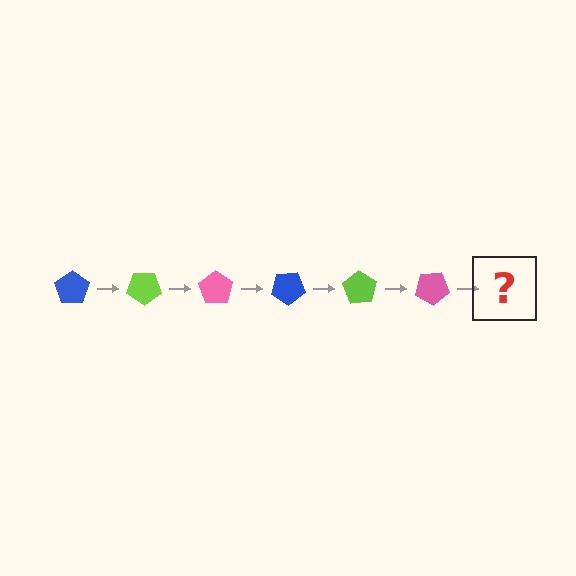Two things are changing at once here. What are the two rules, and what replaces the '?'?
The two rules are that it rotates 35 degrees each step and the color cycles through blue, lime, and pink. The '?' should be a blue pentagon, rotated 210 degrees from the start.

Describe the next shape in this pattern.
It should be a blue pentagon, rotated 210 degrees from the start.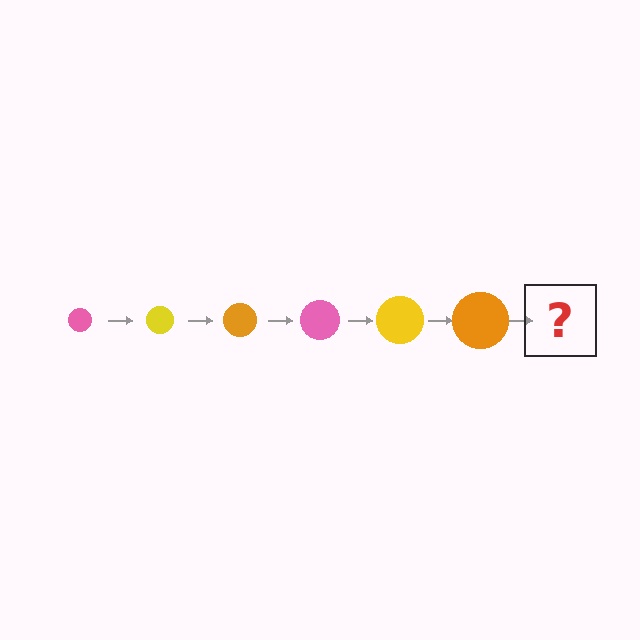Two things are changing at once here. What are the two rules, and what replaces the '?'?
The two rules are that the circle grows larger each step and the color cycles through pink, yellow, and orange. The '?' should be a pink circle, larger than the previous one.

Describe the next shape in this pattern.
It should be a pink circle, larger than the previous one.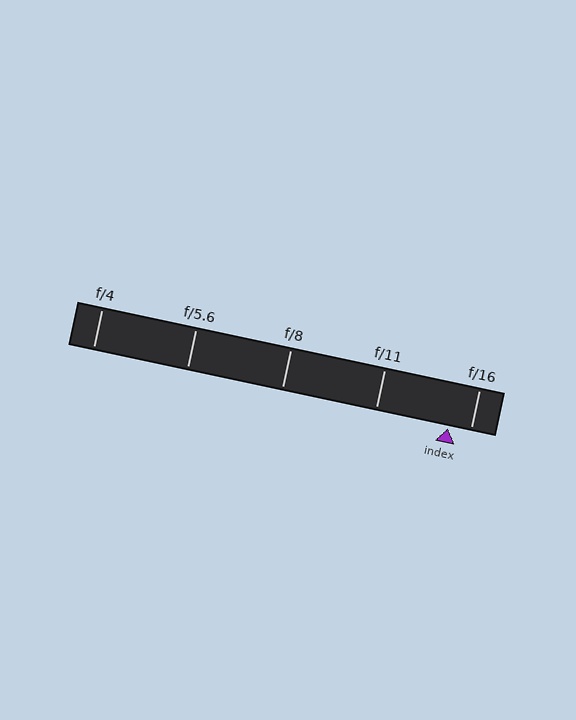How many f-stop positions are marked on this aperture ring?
There are 5 f-stop positions marked.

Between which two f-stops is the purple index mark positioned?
The index mark is between f/11 and f/16.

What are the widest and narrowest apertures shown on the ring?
The widest aperture shown is f/4 and the narrowest is f/16.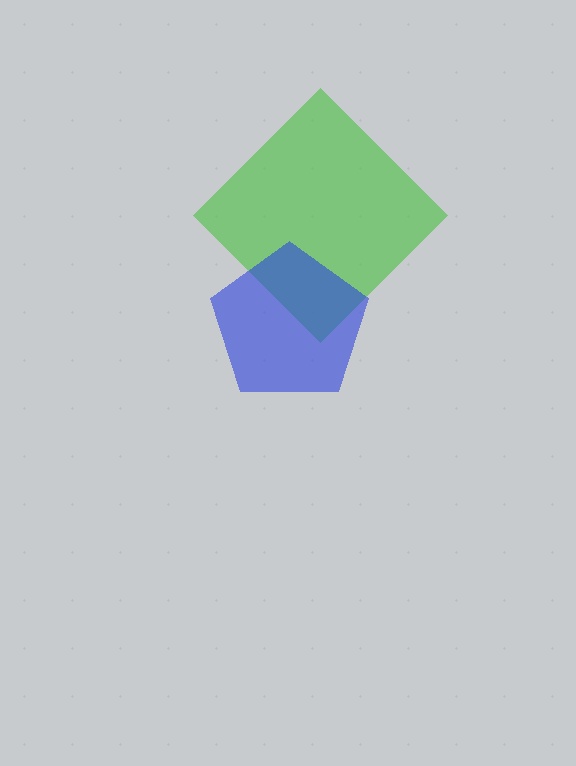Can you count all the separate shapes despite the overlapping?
Yes, there are 2 separate shapes.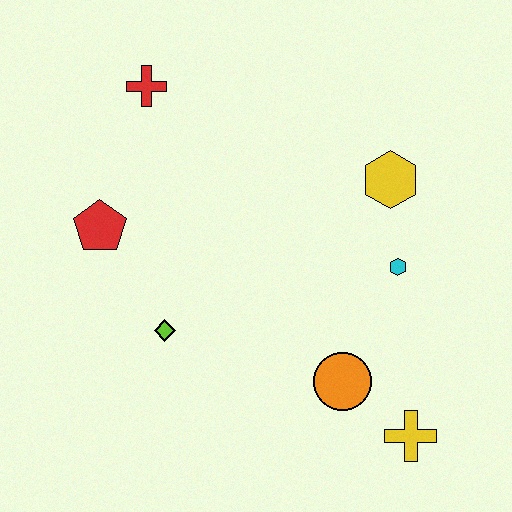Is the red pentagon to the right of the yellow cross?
No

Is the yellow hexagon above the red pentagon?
Yes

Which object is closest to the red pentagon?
The lime diamond is closest to the red pentagon.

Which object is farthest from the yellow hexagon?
The red pentagon is farthest from the yellow hexagon.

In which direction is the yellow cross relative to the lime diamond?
The yellow cross is to the right of the lime diamond.